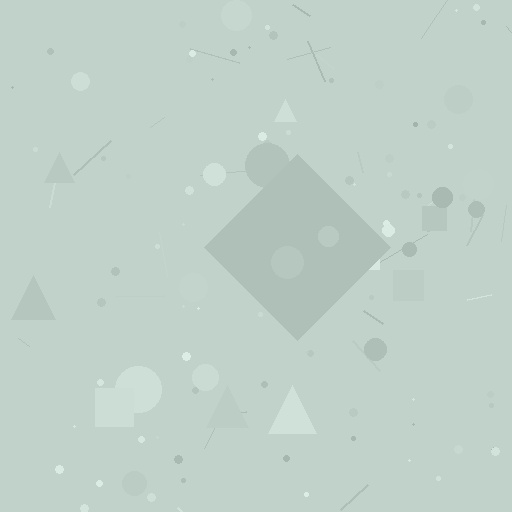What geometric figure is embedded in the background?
A diamond is embedded in the background.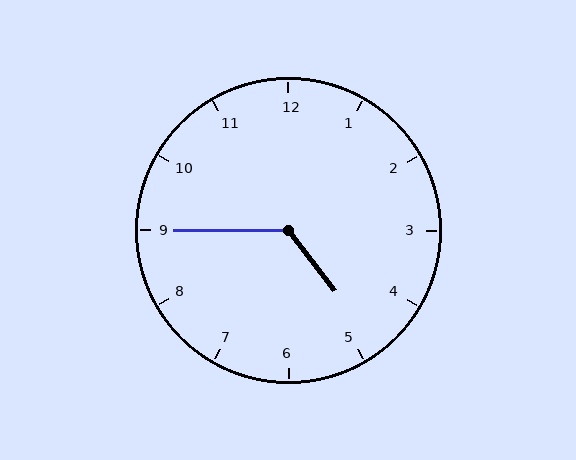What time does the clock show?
4:45.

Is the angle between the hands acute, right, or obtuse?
It is obtuse.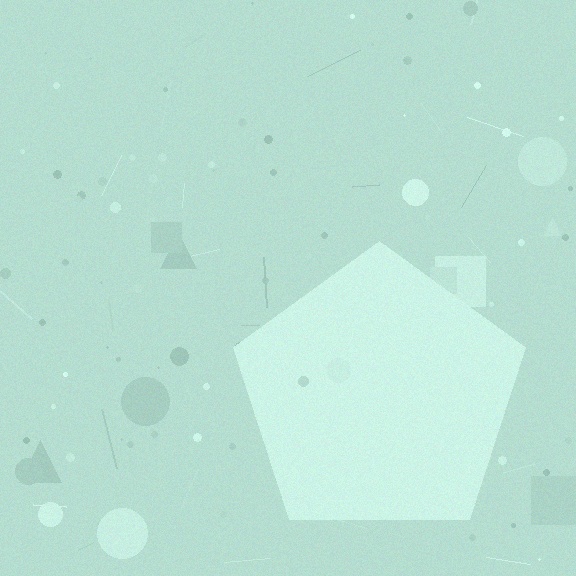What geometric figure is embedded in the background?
A pentagon is embedded in the background.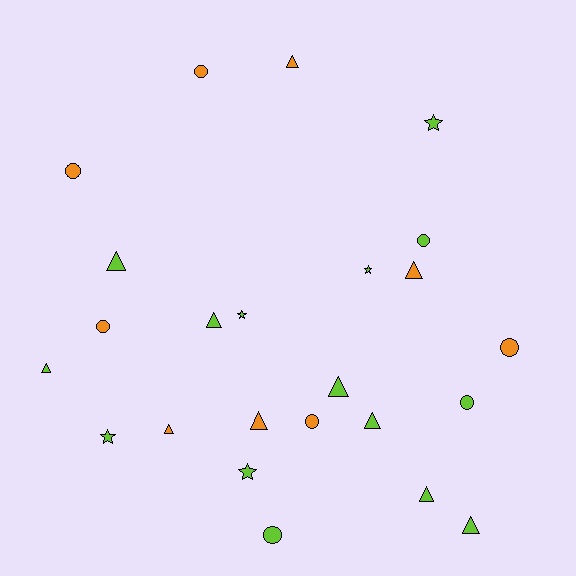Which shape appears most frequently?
Triangle, with 11 objects.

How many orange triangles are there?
There are 4 orange triangles.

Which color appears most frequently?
Lime, with 15 objects.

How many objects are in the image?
There are 24 objects.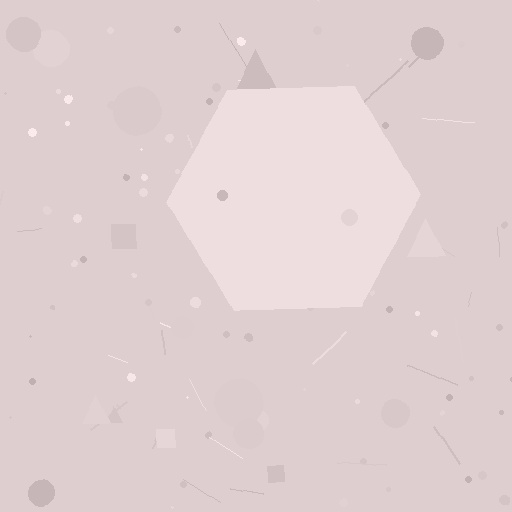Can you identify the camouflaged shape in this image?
The camouflaged shape is a hexagon.